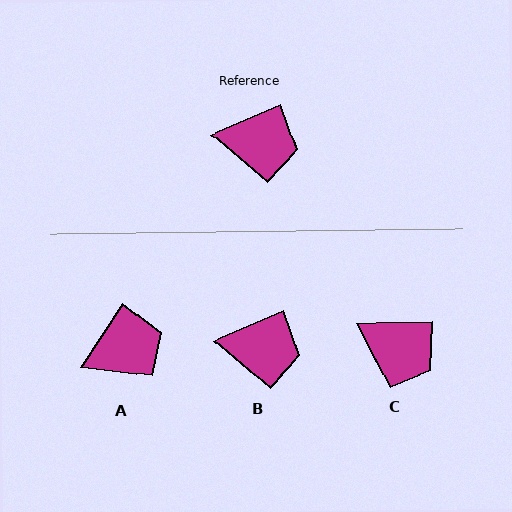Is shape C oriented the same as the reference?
No, it is off by about 22 degrees.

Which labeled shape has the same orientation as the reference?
B.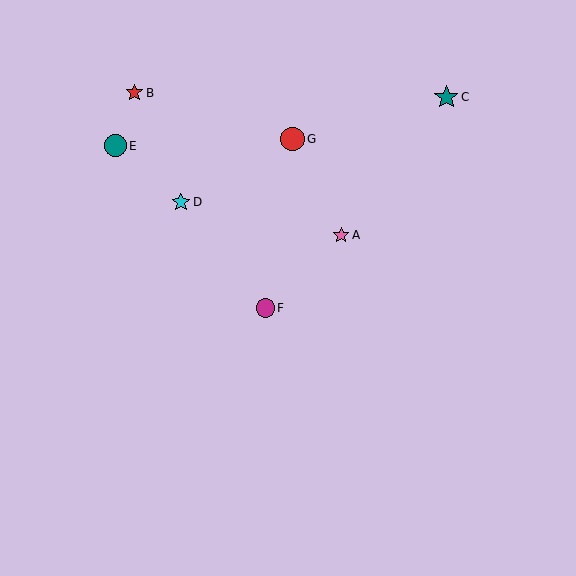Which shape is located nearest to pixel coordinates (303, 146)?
The red circle (labeled G) at (293, 139) is nearest to that location.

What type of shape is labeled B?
Shape B is a red star.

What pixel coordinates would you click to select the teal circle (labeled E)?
Click at (115, 146) to select the teal circle E.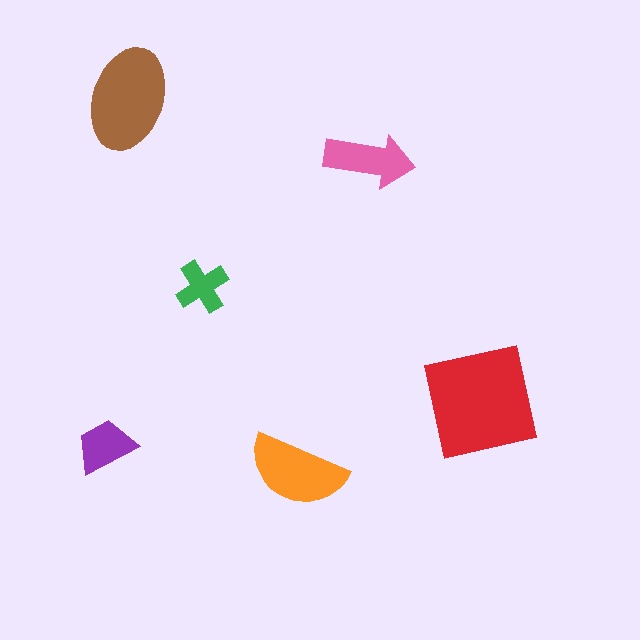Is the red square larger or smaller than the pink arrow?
Larger.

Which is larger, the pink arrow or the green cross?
The pink arrow.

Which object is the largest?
The red square.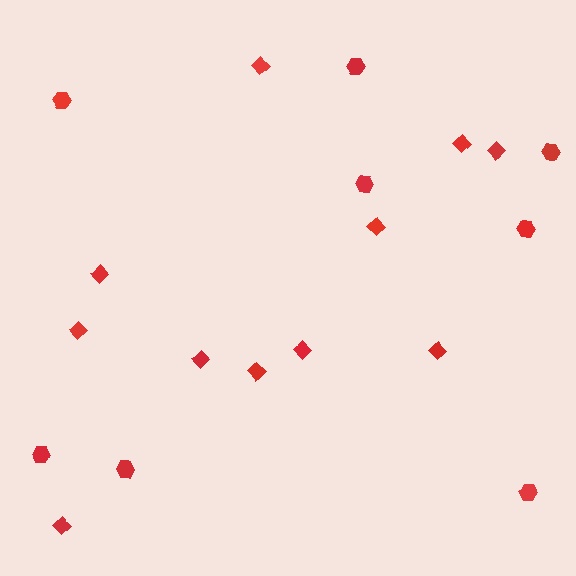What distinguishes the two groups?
There are 2 groups: one group of hexagons (8) and one group of diamonds (11).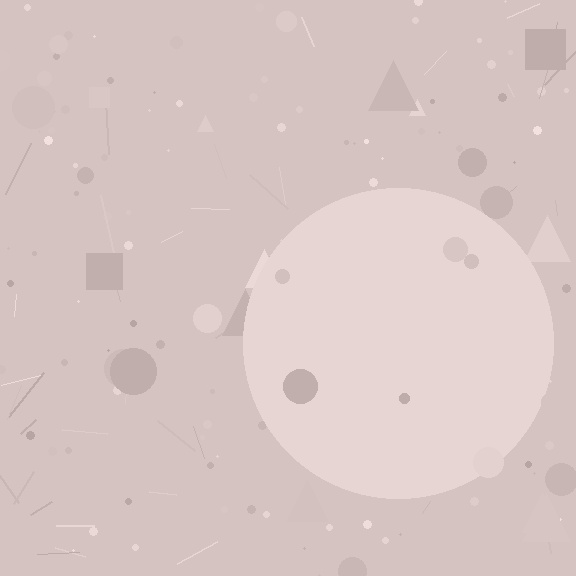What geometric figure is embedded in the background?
A circle is embedded in the background.